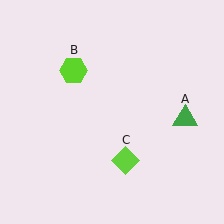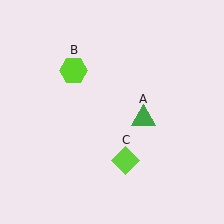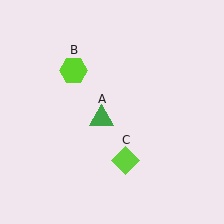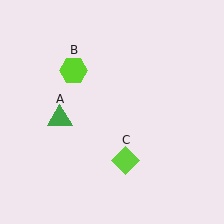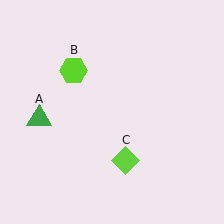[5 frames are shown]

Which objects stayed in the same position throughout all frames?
Lime hexagon (object B) and lime diamond (object C) remained stationary.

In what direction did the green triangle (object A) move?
The green triangle (object A) moved left.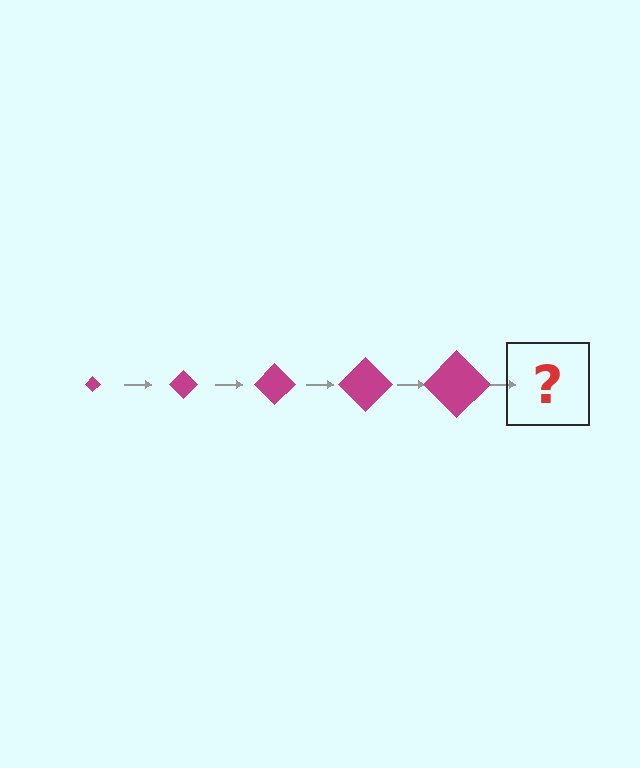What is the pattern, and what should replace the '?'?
The pattern is that the diamond gets progressively larger each step. The '?' should be a magenta diamond, larger than the previous one.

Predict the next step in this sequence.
The next step is a magenta diamond, larger than the previous one.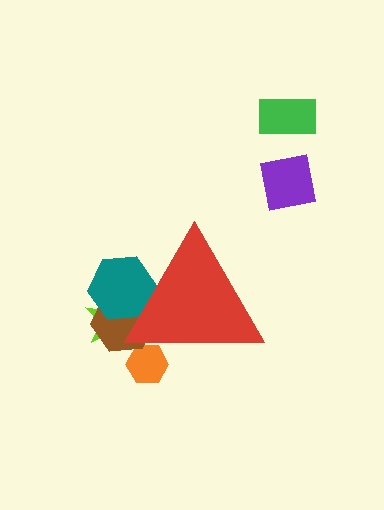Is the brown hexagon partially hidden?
Yes, the brown hexagon is partially hidden behind the red triangle.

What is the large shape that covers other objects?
A red triangle.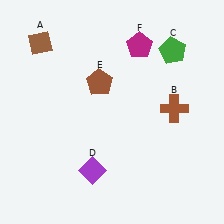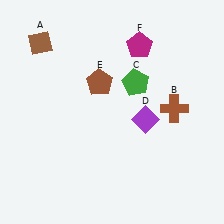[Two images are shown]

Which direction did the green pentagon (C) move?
The green pentagon (C) moved left.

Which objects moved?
The objects that moved are: the green pentagon (C), the purple diamond (D).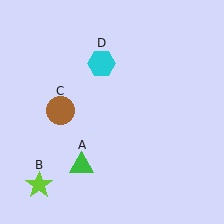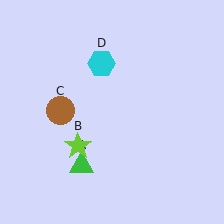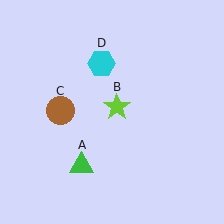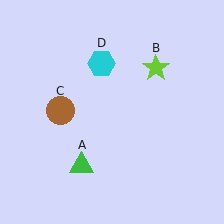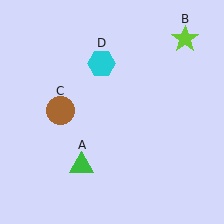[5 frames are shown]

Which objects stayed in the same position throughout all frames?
Green triangle (object A) and brown circle (object C) and cyan hexagon (object D) remained stationary.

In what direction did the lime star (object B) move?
The lime star (object B) moved up and to the right.